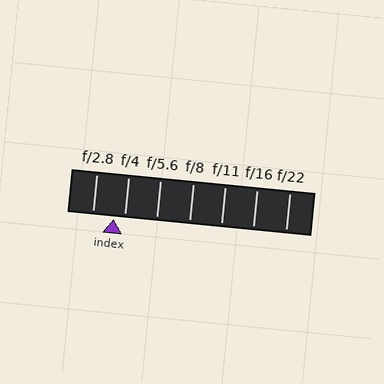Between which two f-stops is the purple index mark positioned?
The index mark is between f/2.8 and f/4.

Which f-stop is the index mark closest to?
The index mark is closest to f/4.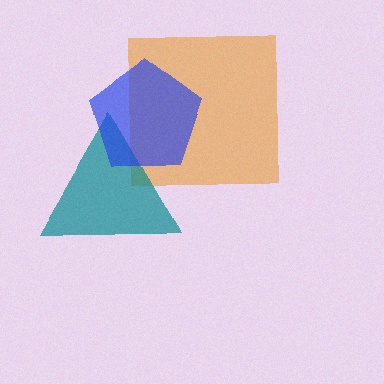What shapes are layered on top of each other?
The layered shapes are: an orange square, a teal triangle, a blue pentagon.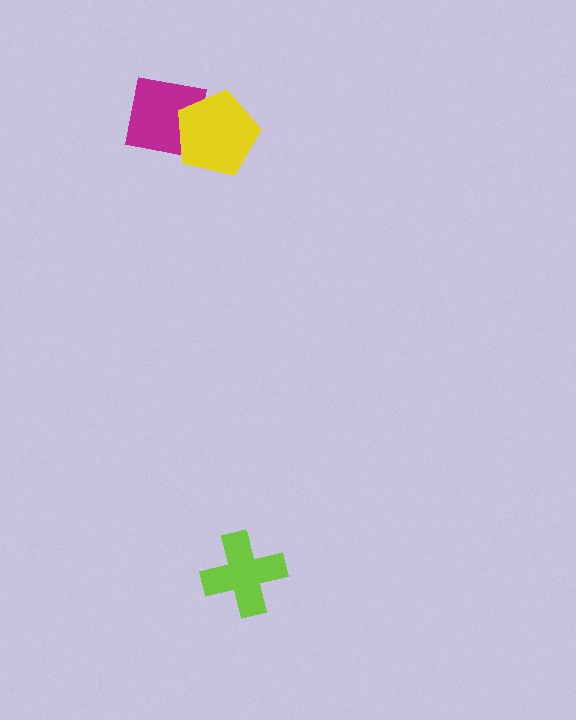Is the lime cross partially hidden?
No, no other shape covers it.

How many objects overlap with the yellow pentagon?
1 object overlaps with the yellow pentagon.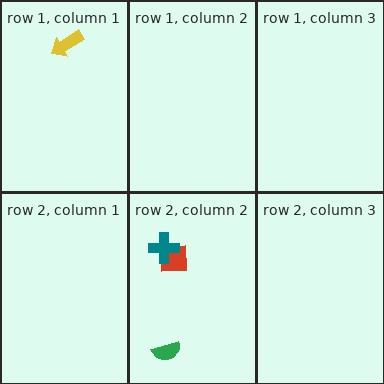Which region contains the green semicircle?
The row 2, column 2 region.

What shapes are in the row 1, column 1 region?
The yellow arrow.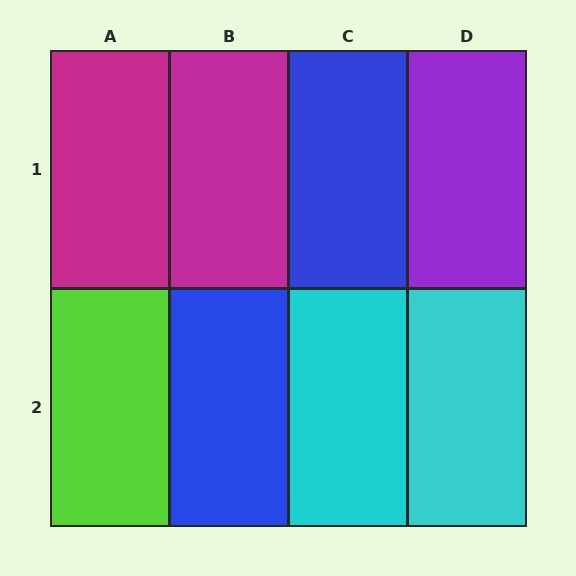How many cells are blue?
2 cells are blue.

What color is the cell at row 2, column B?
Blue.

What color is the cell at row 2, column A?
Lime.